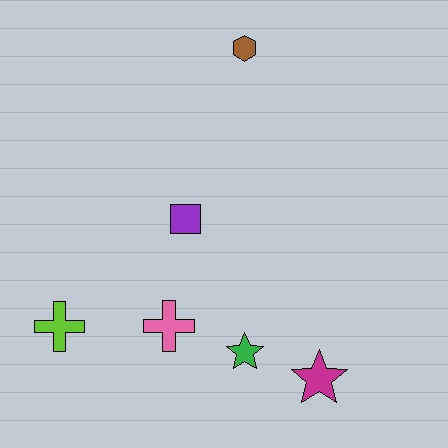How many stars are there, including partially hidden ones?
There are 2 stars.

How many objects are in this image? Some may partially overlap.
There are 6 objects.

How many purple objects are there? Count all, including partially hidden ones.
There is 1 purple object.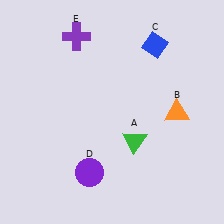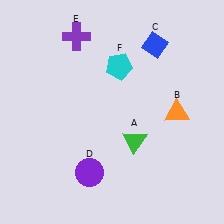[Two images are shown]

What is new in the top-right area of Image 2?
A cyan pentagon (F) was added in the top-right area of Image 2.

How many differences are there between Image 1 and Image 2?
There is 1 difference between the two images.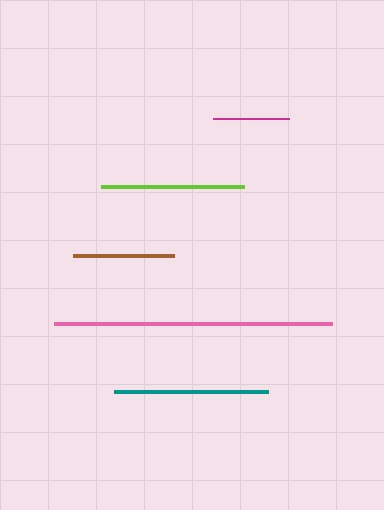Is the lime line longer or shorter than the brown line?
The lime line is longer than the brown line.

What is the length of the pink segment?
The pink segment is approximately 278 pixels long.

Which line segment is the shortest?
The magenta line is the shortest at approximately 76 pixels.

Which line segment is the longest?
The pink line is the longest at approximately 278 pixels.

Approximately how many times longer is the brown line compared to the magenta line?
The brown line is approximately 1.3 times the length of the magenta line.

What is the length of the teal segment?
The teal segment is approximately 153 pixels long.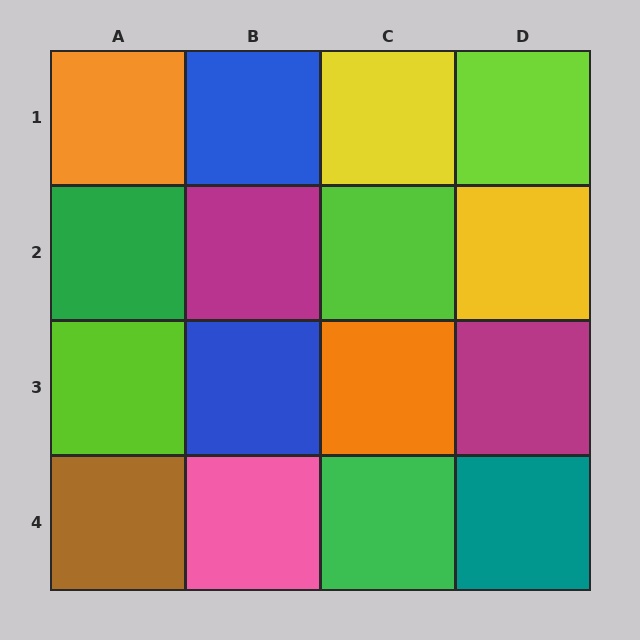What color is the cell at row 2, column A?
Green.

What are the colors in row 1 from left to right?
Orange, blue, yellow, lime.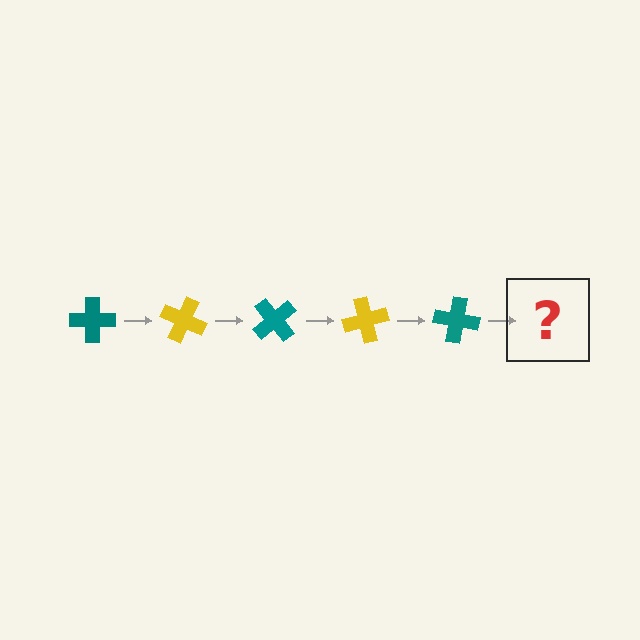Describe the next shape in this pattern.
It should be a yellow cross, rotated 125 degrees from the start.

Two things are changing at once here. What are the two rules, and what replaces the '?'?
The two rules are that it rotates 25 degrees each step and the color cycles through teal and yellow. The '?' should be a yellow cross, rotated 125 degrees from the start.